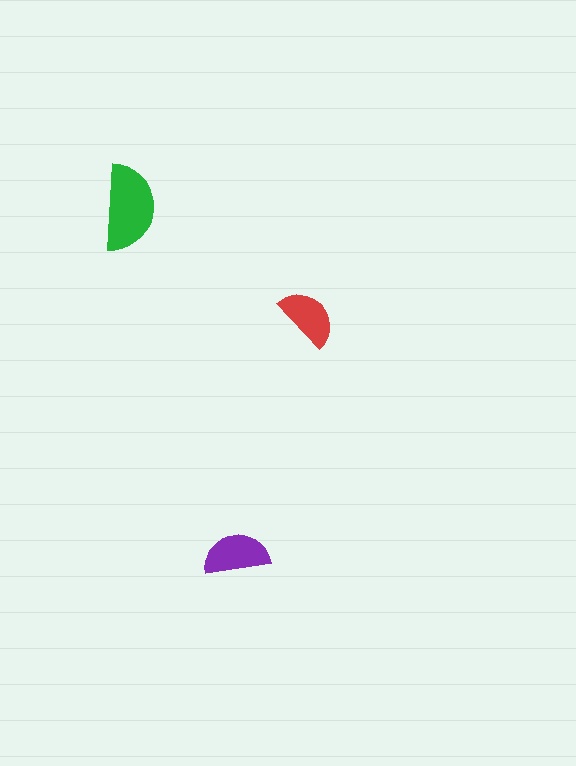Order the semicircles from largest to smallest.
the green one, the purple one, the red one.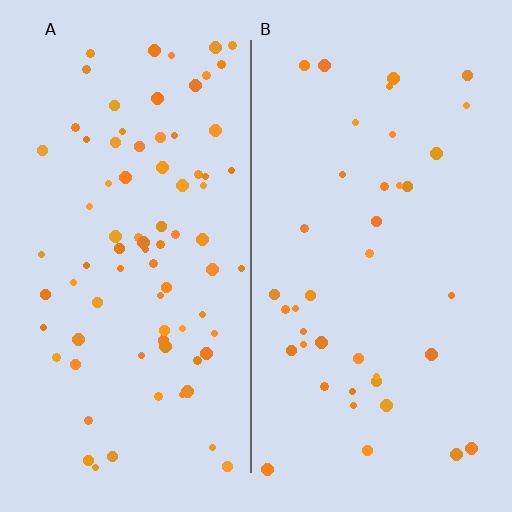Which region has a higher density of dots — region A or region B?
A (the left).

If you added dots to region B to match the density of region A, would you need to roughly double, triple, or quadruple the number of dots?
Approximately double.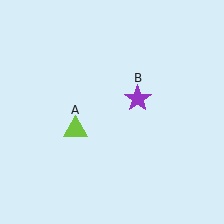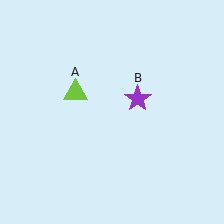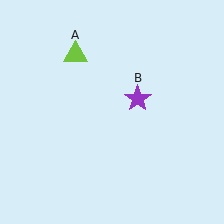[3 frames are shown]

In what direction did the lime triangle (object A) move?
The lime triangle (object A) moved up.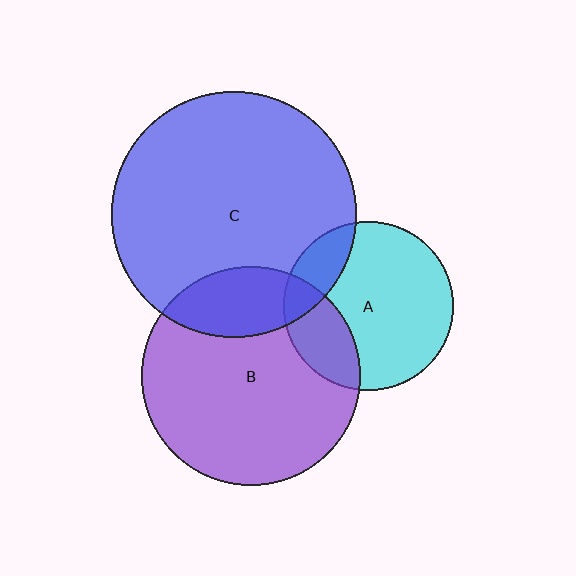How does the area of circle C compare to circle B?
Approximately 1.3 times.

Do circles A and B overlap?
Yes.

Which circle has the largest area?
Circle C (blue).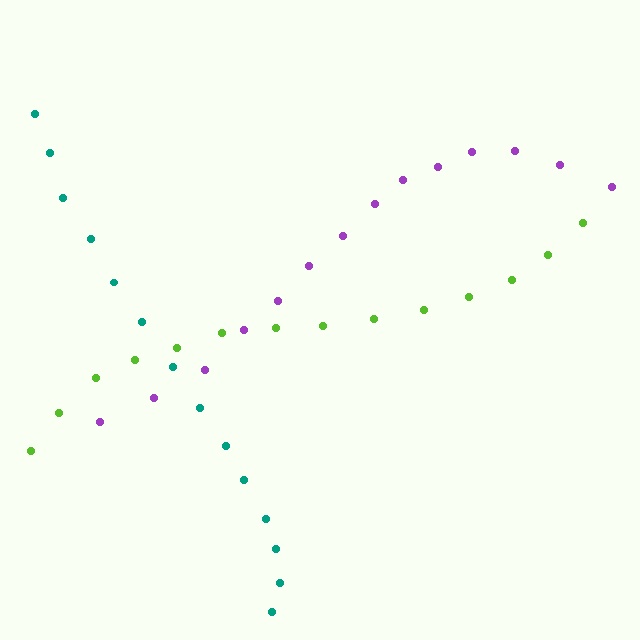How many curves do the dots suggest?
There are 3 distinct paths.